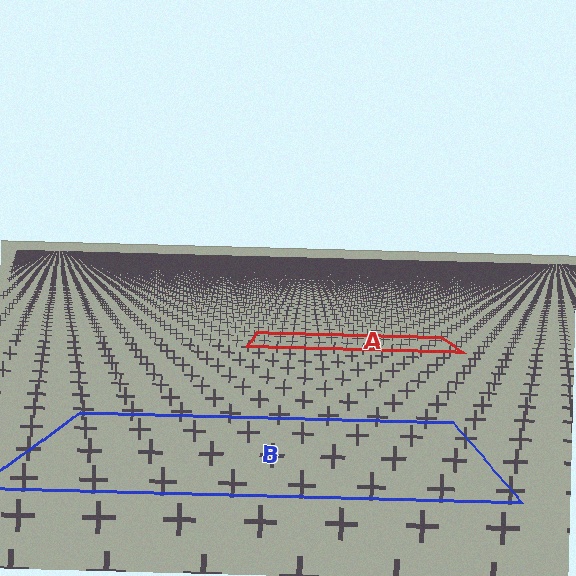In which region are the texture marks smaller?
The texture marks are smaller in region A, because it is farther away.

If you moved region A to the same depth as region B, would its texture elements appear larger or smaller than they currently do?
They would appear larger. At a closer depth, the same texture elements are projected at a bigger on-screen size.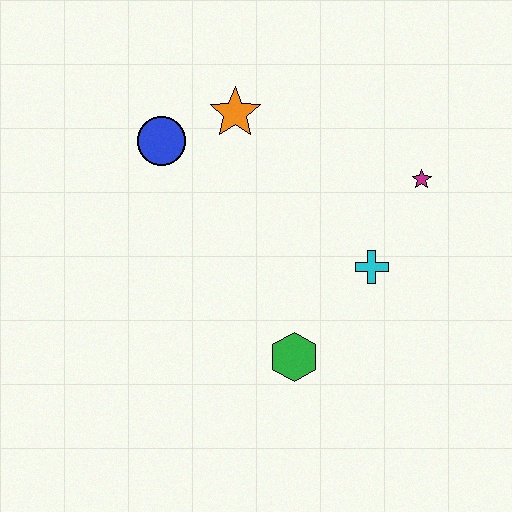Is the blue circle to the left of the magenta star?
Yes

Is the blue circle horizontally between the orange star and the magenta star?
No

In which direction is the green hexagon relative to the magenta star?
The green hexagon is below the magenta star.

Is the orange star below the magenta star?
No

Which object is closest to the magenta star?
The cyan cross is closest to the magenta star.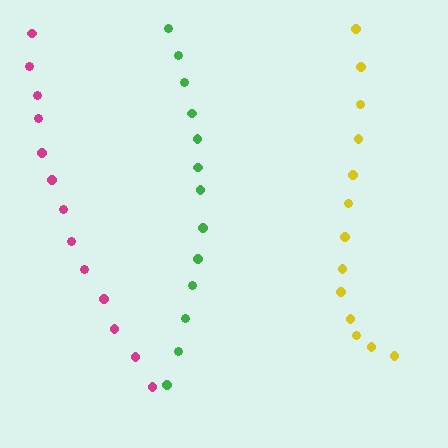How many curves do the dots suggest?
There are 3 distinct paths.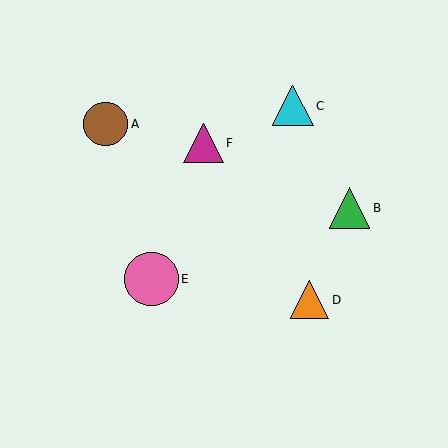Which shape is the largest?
The pink circle (labeled E) is the largest.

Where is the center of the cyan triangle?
The center of the cyan triangle is at (293, 106).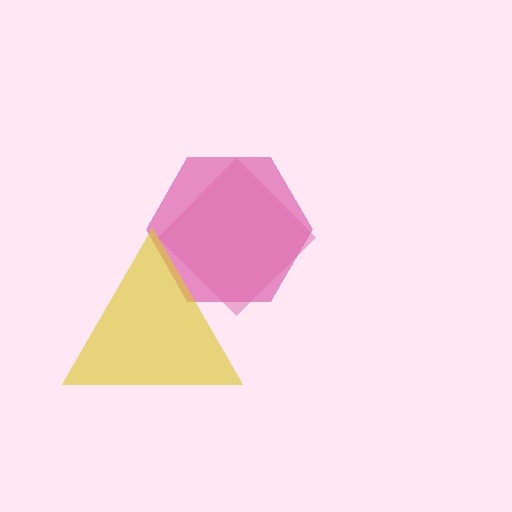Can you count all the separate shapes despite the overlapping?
Yes, there are 3 separate shapes.